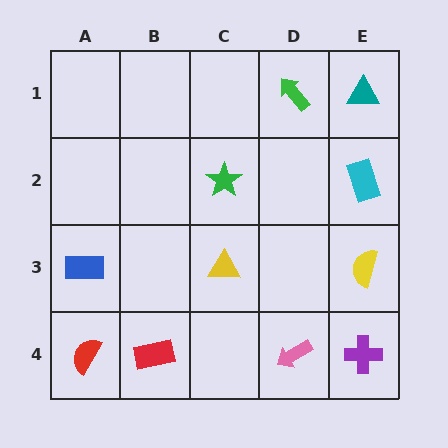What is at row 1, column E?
A teal triangle.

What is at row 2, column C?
A green star.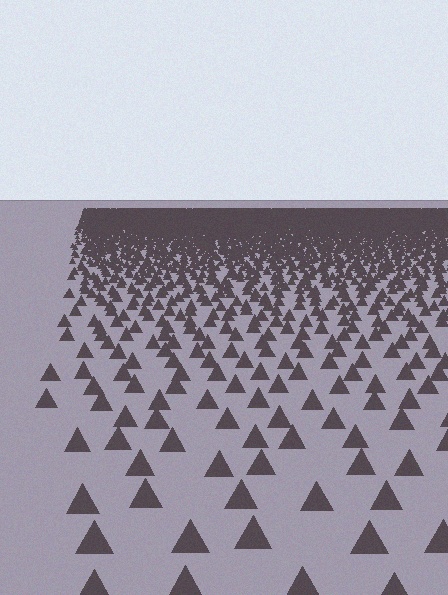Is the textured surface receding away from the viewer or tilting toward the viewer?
The surface is receding away from the viewer. Texture elements get smaller and denser toward the top.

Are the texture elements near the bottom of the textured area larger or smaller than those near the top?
Larger. Near the bottom, elements are closer to the viewer and appear at a bigger on-screen size.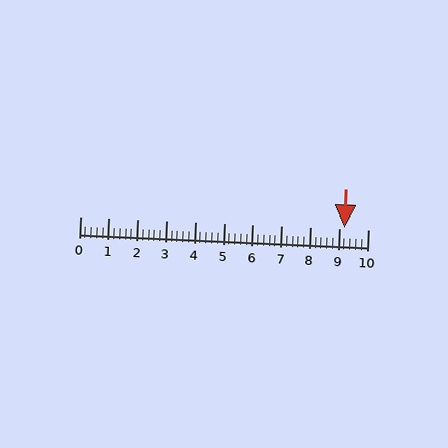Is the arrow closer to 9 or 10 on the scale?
The arrow is closer to 9.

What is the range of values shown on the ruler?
The ruler shows values from 0 to 10.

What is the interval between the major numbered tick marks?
The major tick marks are spaced 1 units apart.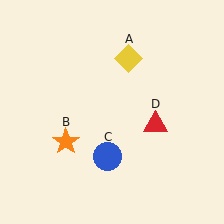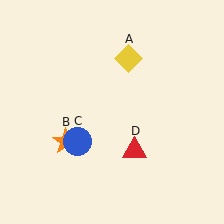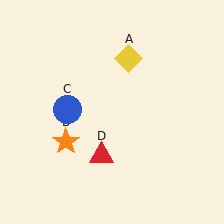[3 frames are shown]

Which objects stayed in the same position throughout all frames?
Yellow diamond (object A) and orange star (object B) remained stationary.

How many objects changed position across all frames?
2 objects changed position: blue circle (object C), red triangle (object D).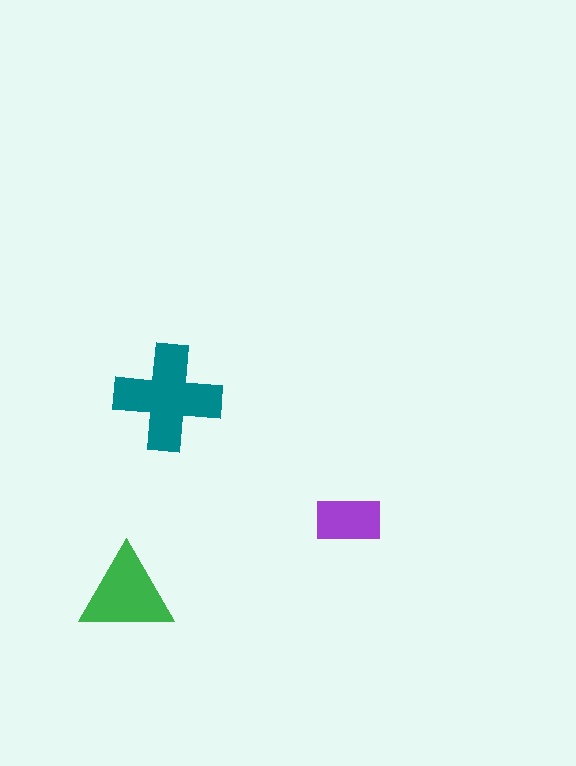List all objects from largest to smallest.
The teal cross, the green triangle, the purple rectangle.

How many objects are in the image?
There are 3 objects in the image.